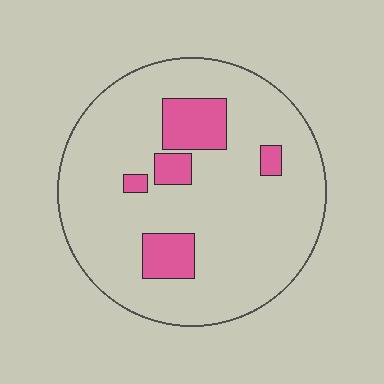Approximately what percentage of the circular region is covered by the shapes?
Approximately 15%.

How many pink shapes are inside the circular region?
5.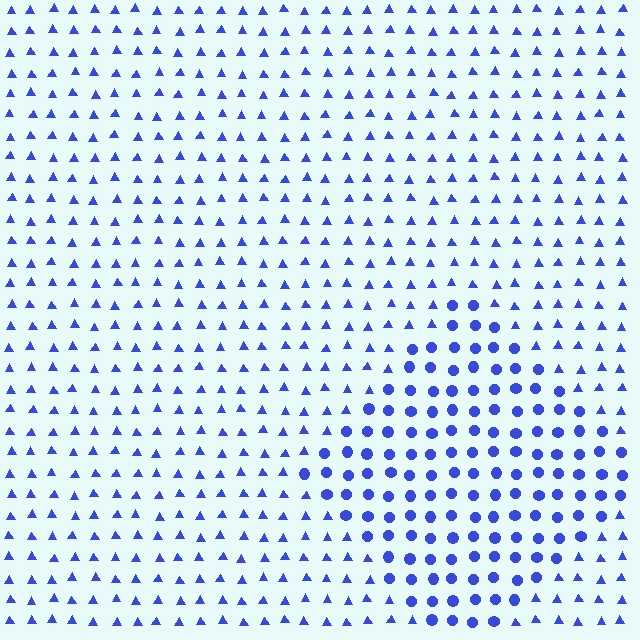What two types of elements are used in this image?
The image uses circles inside the diamond region and triangles outside it.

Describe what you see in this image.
The image is filled with small blue elements arranged in a uniform grid. A diamond-shaped region contains circles, while the surrounding area contains triangles. The boundary is defined purely by the change in element shape.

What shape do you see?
I see a diamond.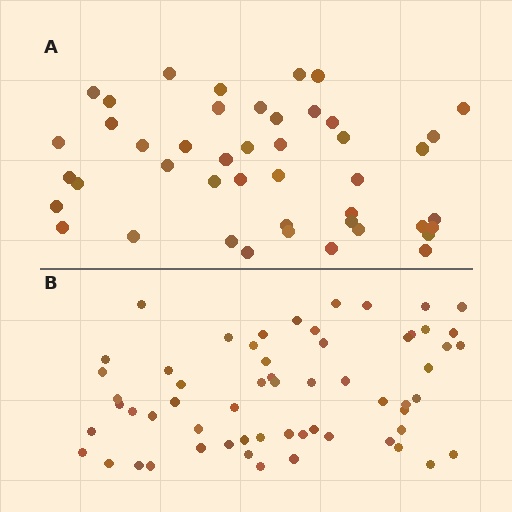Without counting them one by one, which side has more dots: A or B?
Region B (the bottom region) has more dots.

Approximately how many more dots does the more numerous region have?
Region B has approximately 15 more dots than region A.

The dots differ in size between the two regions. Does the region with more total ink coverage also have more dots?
No. Region A has more total ink coverage because its dots are larger, but region B actually contains more individual dots. Total area can be misleading — the number of items is what matters here.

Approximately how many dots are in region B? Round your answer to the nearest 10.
About 60 dots.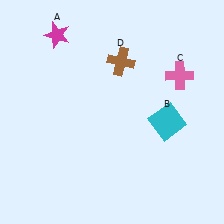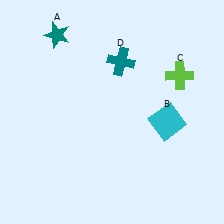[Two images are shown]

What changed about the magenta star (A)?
In Image 1, A is magenta. In Image 2, it changed to teal.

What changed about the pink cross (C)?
In Image 1, C is pink. In Image 2, it changed to lime.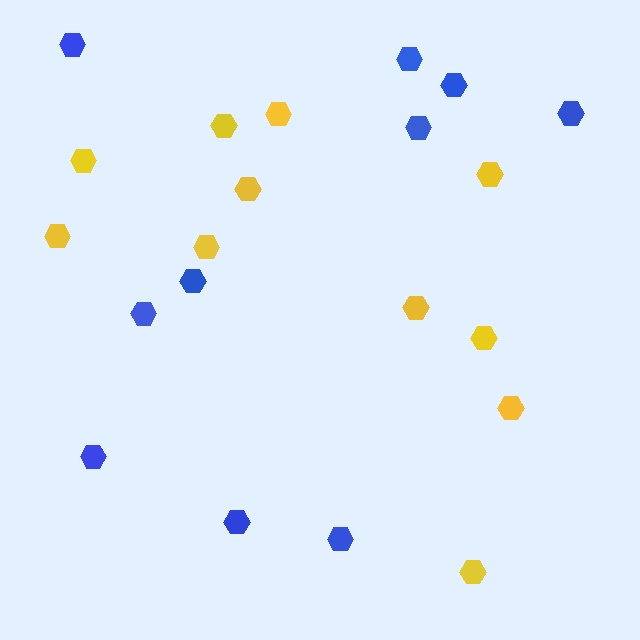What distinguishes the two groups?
There are 2 groups: one group of yellow hexagons (11) and one group of blue hexagons (10).